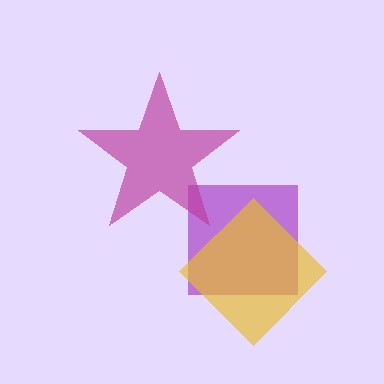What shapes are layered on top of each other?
The layered shapes are: a purple square, a magenta star, a yellow diamond.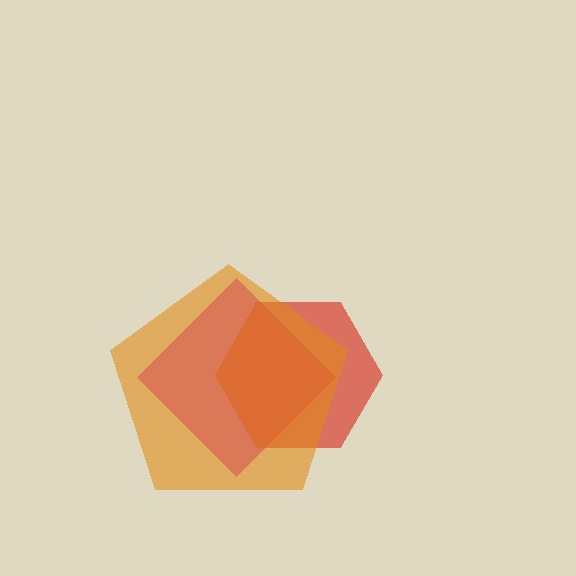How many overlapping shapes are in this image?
There are 3 overlapping shapes in the image.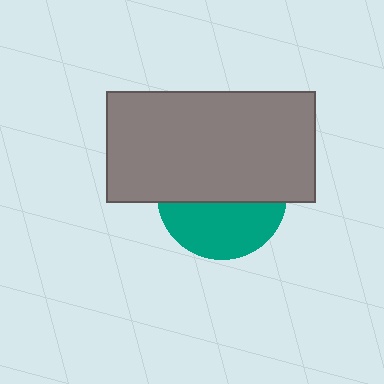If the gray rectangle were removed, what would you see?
You would see the complete teal circle.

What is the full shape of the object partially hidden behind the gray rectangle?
The partially hidden object is a teal circle.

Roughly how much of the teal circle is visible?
A small part of it is visible (roughly 42%).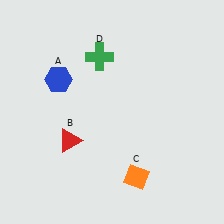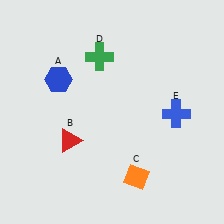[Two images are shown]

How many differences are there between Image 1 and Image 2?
There is 1 difference between the two images.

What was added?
A blue cross (E) was added in Image 2.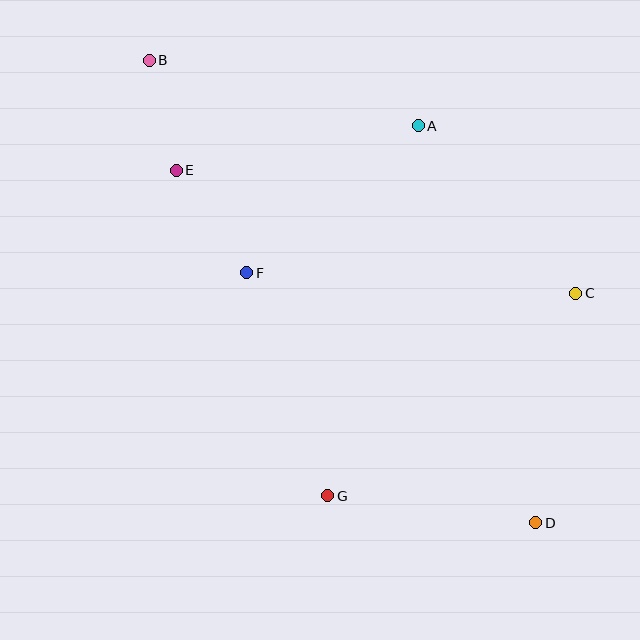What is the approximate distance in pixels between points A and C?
The distance between A and C is approximately 230 pixels.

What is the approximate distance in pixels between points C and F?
The distance between C and F is approximately 330 pixels.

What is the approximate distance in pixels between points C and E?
The distance between C and E is approximately 418 pixels.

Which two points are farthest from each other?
Points B and D are farthest from each other.